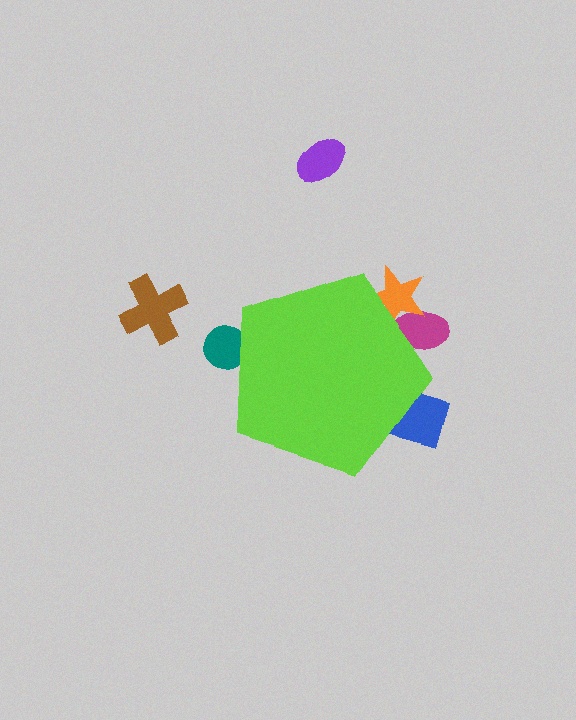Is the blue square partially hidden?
Yes, the blue square is partially hidden behind the lime pentagon.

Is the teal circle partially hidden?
Yes, the teal circle is partially hidden behind the lime pentagon.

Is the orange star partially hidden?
Yes, the orange star is partially hidden behind the lime pentagon.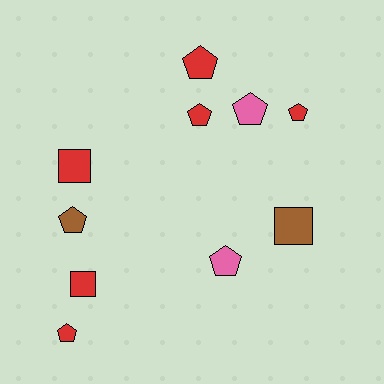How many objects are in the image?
There are 10 objects.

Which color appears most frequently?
Red, with 6 objects.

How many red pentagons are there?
There are 4 red pentagons.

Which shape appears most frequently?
Pentagon, with 7 objects.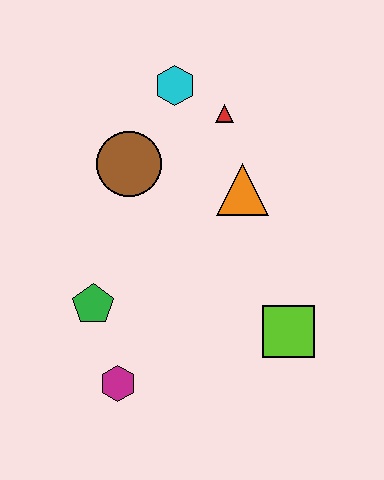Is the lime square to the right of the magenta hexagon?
Yes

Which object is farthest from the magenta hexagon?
The cyan hexagon is farthest from the magenta hexagon.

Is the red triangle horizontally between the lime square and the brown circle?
Yes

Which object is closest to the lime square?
The orange triangle is closest to the lime square.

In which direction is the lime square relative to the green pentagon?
The lime square is to the right of the green pentagon.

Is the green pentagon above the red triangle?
No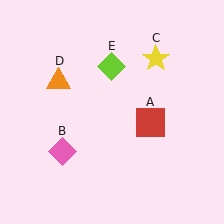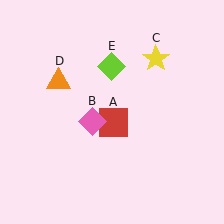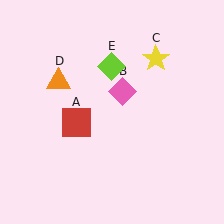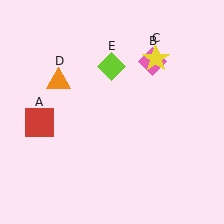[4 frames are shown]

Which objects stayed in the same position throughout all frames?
Yellow star (object C) and orange triangle (object D) and lime diamond (object E) remained stationary.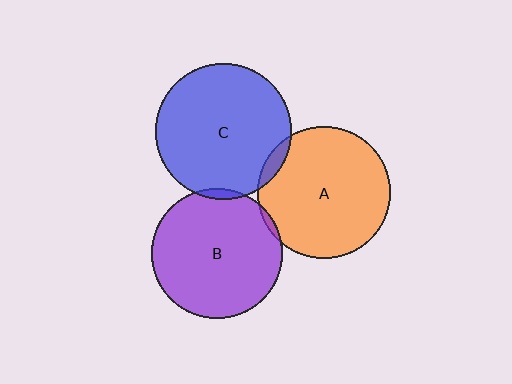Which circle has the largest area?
Circle C (blue).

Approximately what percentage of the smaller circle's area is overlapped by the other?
Approximately 5%.